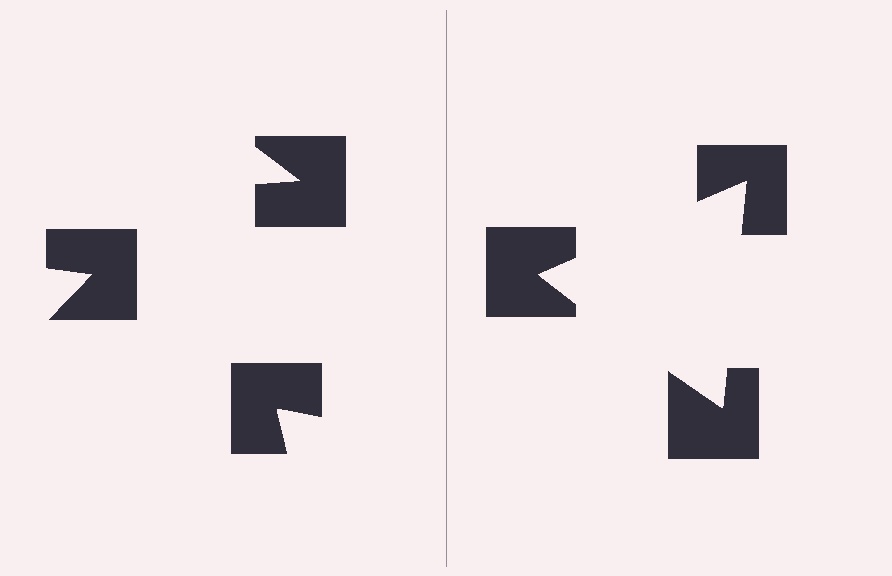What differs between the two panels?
The notched squares are positioned identically on both sides; only the wedge orientations differ. On the right they align to a triangle; on the left they are misaligned.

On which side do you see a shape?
An illusory triangle appears on the right side. On the left side the wedge cuts are rotated, so no coherent shape forms.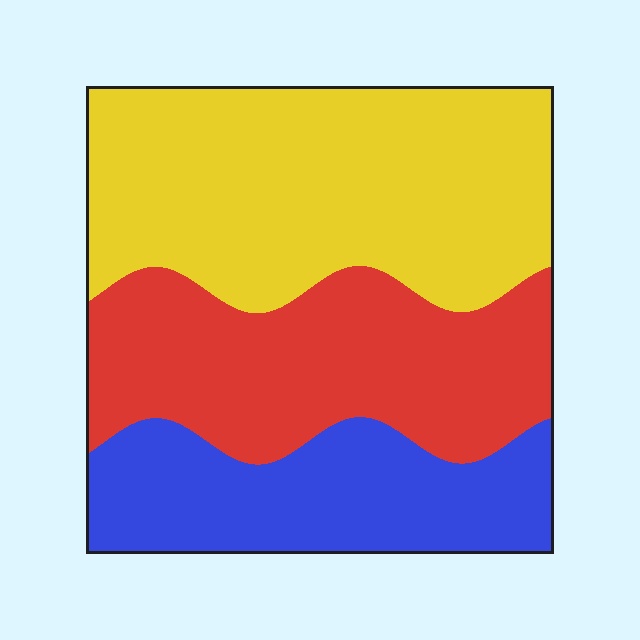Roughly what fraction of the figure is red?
Red takes up between a sixth and a third of the figure.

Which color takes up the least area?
Blue, at roughly 25%.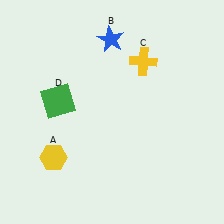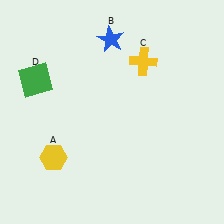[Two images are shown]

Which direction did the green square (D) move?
The green square (D) moved left.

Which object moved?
The green square (D) moved left.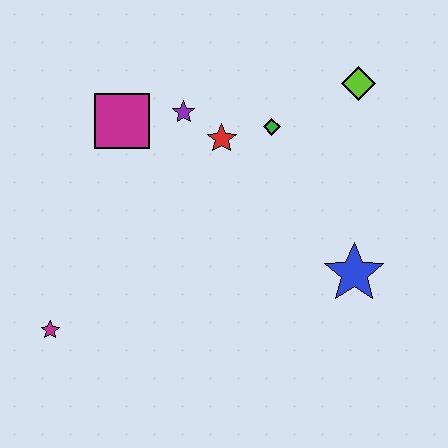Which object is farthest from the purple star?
The magenta star is farthest from the purple star.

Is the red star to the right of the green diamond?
No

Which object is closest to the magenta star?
The magenta square is closest to the magenta star.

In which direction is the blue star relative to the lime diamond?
The blue star is below the lime diamond.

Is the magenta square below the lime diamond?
Yes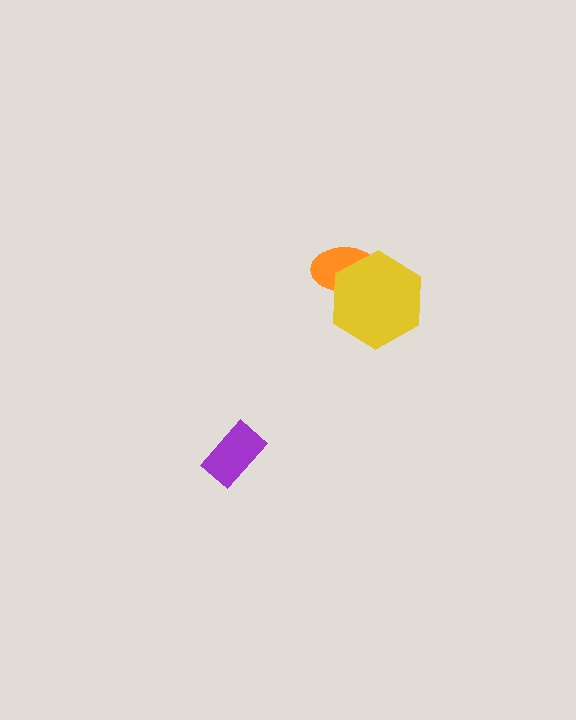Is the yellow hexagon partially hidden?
No, no other shape covers it.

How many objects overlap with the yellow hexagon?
1 object overlaps with the yellow hexagon.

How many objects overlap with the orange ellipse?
1 object overlaps with the orange ellipse.